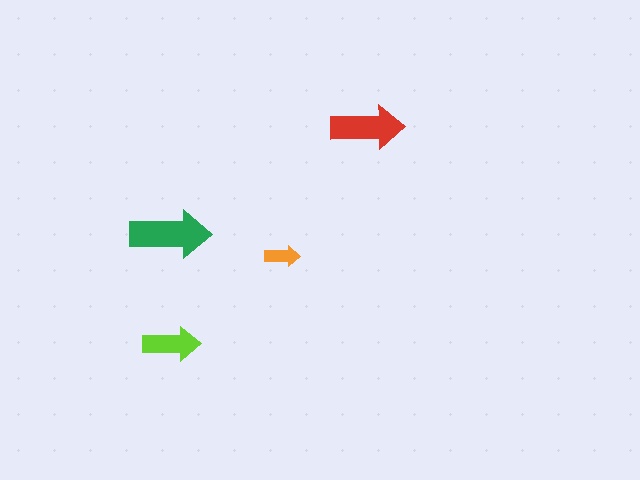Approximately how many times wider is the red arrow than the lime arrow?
About 1.5 times wider.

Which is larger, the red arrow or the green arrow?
The green one.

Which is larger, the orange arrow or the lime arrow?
The lime one.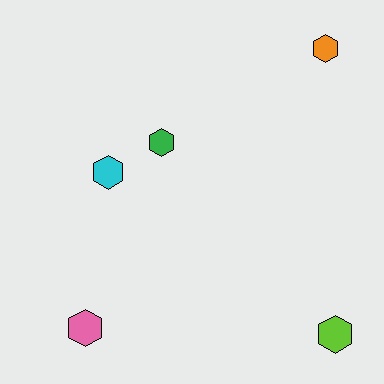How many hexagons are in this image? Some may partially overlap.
There are 5 hexagons.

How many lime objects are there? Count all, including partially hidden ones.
There is 1 lime object.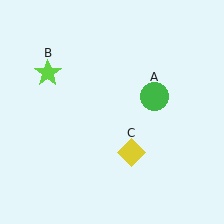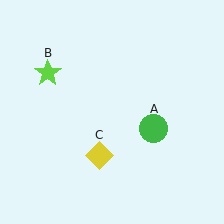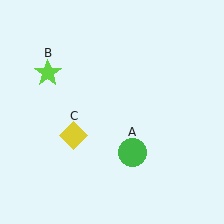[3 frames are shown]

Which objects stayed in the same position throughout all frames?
Lime star (object B) remained stationary.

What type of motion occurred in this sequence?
The green circle (object A), yellow diamond (object C) rotated clockwise around the center of the scene.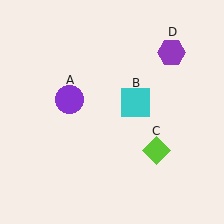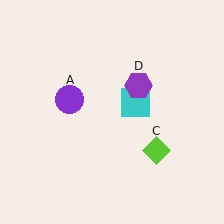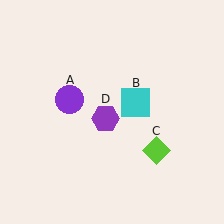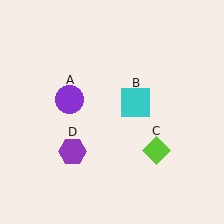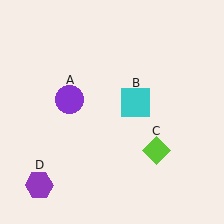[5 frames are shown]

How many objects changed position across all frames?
1 object changed position: purple hexagon (object D).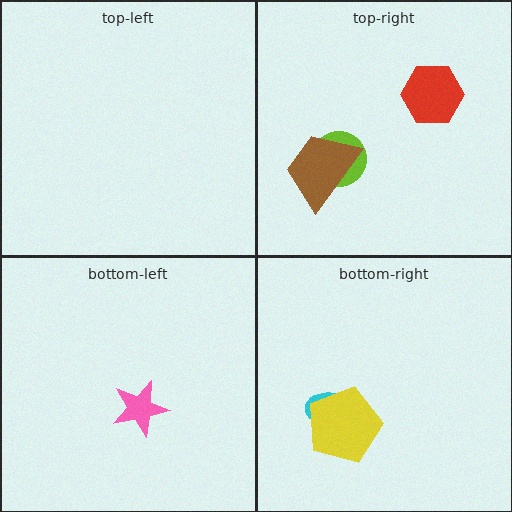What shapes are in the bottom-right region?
The cyan ellipse, the yellow pentagon.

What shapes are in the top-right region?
The red hexagon, the lime circle, the brown trapezoid.